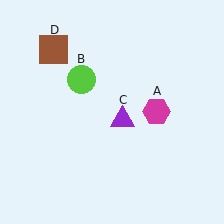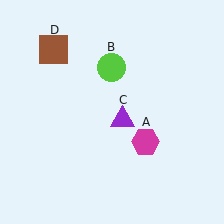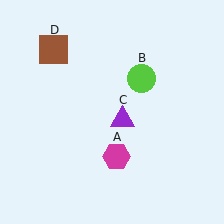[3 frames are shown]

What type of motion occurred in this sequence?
The magenta hexagon (object A), lime circle (object B) rotated clockwise around the center of the scene.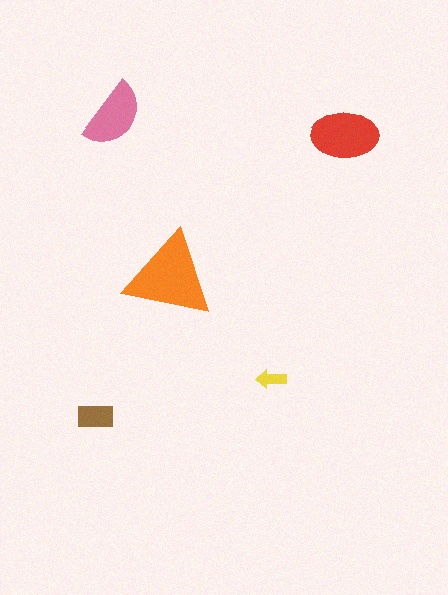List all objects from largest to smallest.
The orange triangle, the red ellipse, the pink semicircle, the brown rectangle, the yellow arrow.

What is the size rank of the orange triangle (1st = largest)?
1st.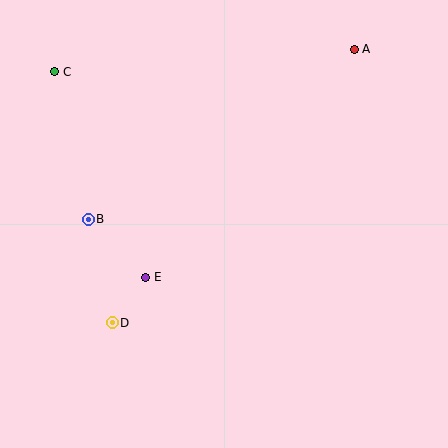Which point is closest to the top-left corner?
Point C is closest to the top-left corner.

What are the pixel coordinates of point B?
Point B is at (88, 219).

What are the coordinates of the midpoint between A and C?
The midpoint between A and C is at (205, 60).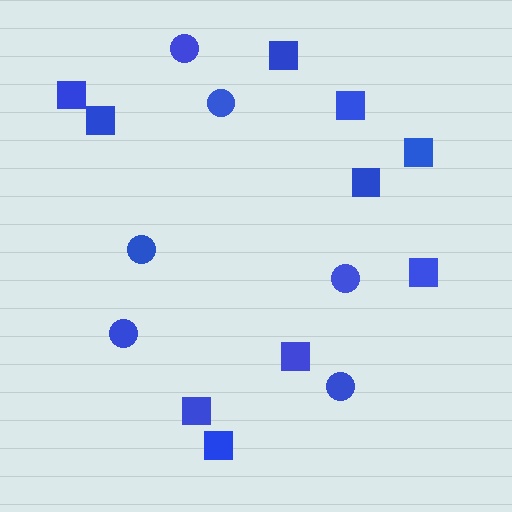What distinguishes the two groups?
There are 2 groups: one group of circles (6) and one group of squares (10).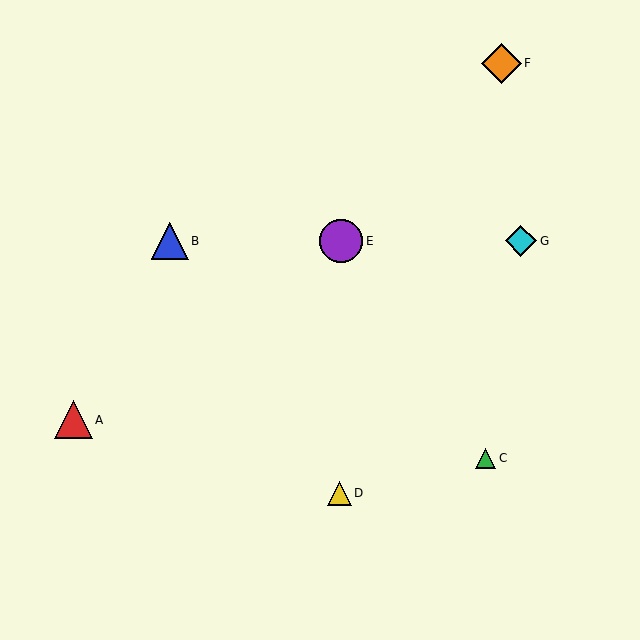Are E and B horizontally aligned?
Yes, both are at y≈241.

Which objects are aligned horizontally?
Objects B, E, G are aligned horizontally.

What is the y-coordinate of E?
Object E is at y≈241.